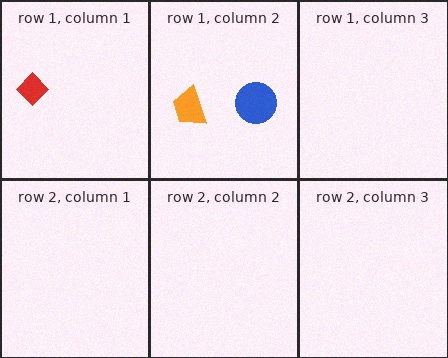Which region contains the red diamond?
The row 1, column 1 region.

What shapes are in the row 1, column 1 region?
The red diamond.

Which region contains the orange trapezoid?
The row 1, column 2 region.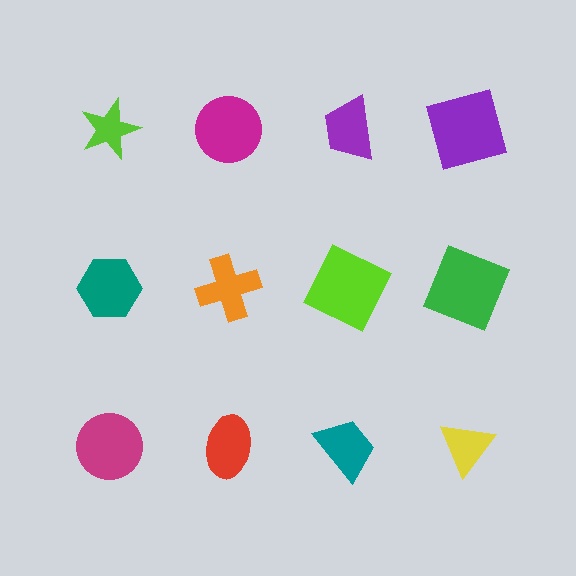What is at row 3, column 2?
A red ellipse.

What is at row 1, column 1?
A lime star.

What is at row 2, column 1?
A teal hexagon.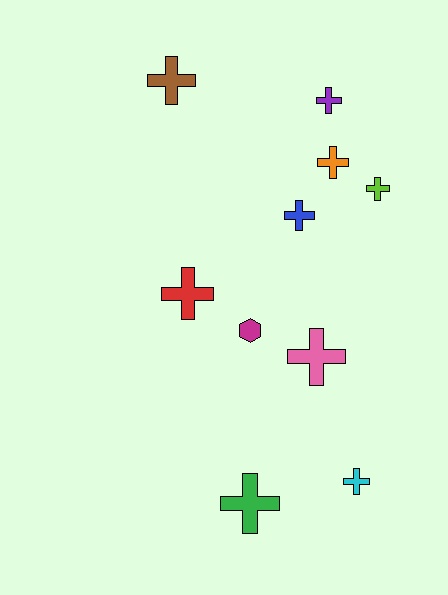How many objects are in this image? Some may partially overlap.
There are 10 objects.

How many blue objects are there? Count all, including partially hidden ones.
There is 1 blue object.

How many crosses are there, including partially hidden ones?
There are 9 crosses.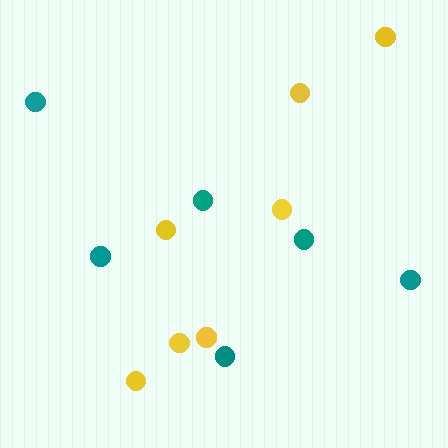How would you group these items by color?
There are 2 groups: one group of teal circles (6) and one group of yellow circles (7).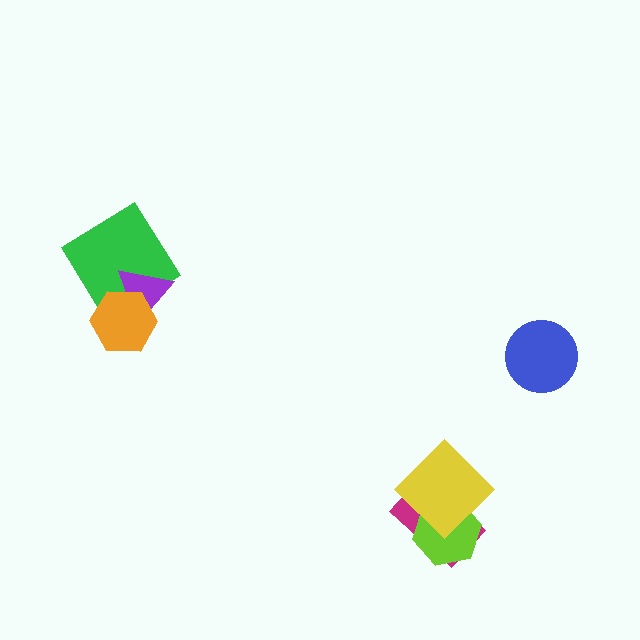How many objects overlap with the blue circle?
0 objects overlap with the blue circle.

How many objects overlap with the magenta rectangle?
2 objects overlap with the magenta rectangle.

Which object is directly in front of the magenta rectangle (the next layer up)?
The lime hexagon is directly in front of the magenta rectangle.